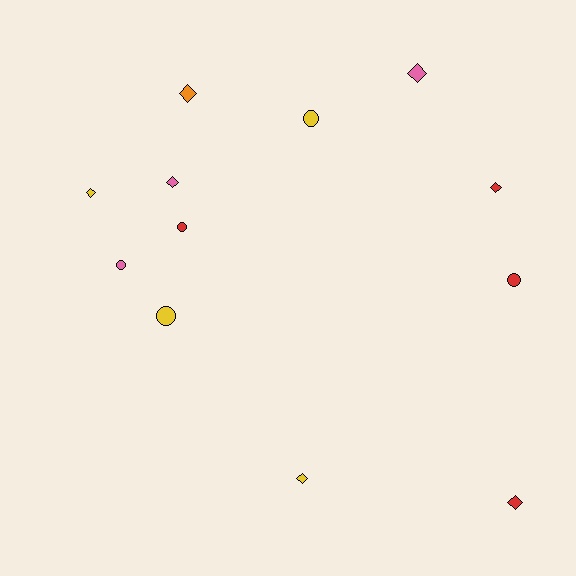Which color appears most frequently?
Yellow, with 4 objects.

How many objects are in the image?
There are 12 objects.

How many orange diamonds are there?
There is 1 orange diamond.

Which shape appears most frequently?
Diamond, with 7 objects.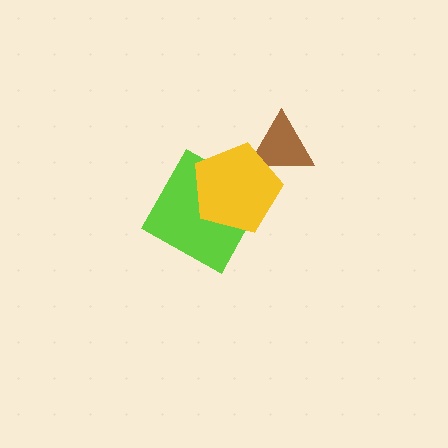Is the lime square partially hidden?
Yes, it is partially covered by another shape.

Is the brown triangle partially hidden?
Yes, it is partially covered by another shape.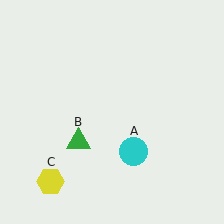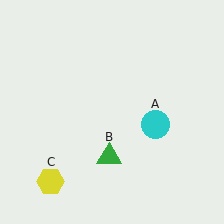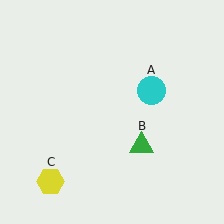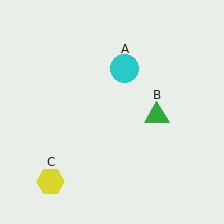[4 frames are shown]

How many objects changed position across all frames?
2 objects changed position: cyan circle (object A), green triangle (object B).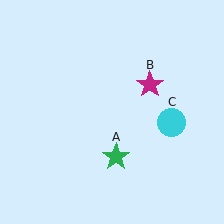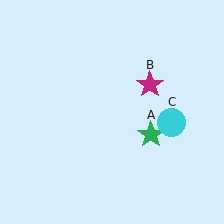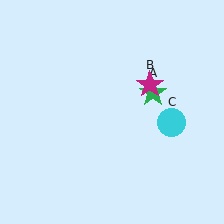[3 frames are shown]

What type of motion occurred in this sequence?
The green star (object A) rotated counterclockwise around the center of the scene.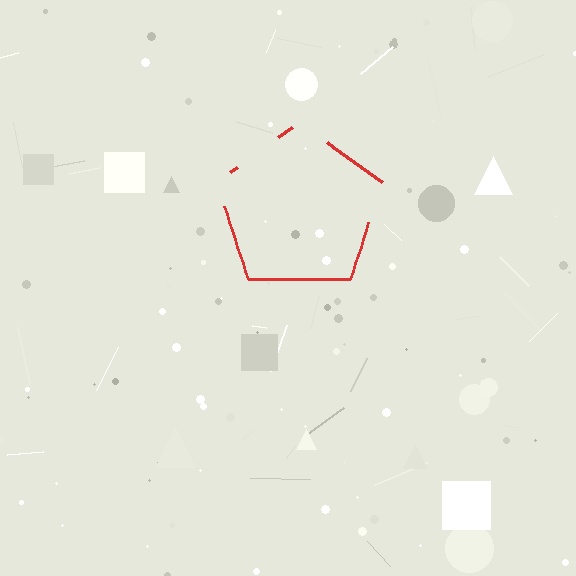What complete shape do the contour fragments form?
The contour fragments form a pentagon.